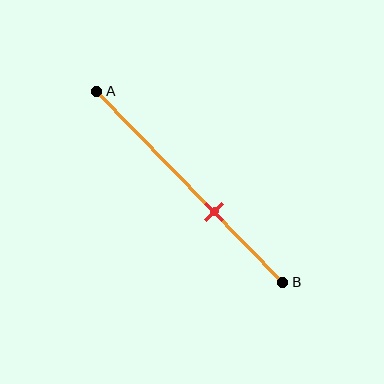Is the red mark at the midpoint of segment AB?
No, the mark is at about 65% from A, not at the 50% midpoint.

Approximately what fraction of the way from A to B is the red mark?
The red mark is approximately 65% of the way from A to B.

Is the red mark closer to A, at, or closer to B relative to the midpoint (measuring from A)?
The red mark is closer to point B than the midpoint of segment AB.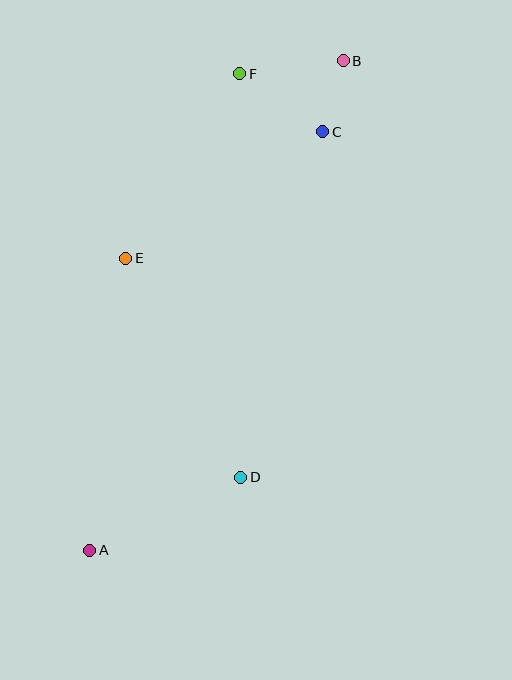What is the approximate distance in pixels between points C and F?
The distance between C and F is approximately 101 pixels.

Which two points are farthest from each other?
Points A and B are farthest from each other.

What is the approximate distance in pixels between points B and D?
The distance between B and D is approximately 429 pixels.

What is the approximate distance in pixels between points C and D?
The distance between C and D is approximately 355 pixels.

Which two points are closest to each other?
Points B and C are closest to each other.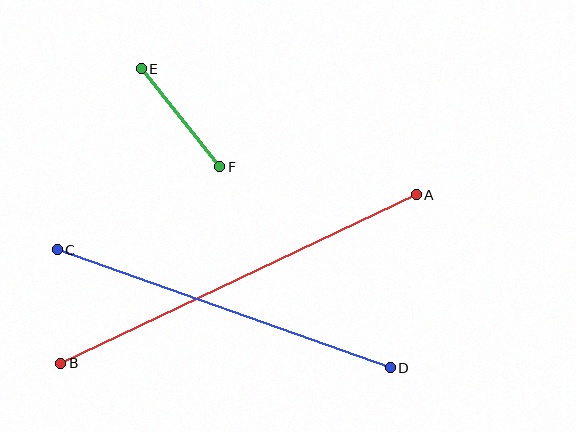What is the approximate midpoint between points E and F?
The midpoint is at approximately (180, 118) pixels.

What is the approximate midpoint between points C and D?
The midpoint is at approximately (224, 309) pixels.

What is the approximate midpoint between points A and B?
The midpoint is at approximately (238, 279) pixels.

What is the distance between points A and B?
The distance is approximately 393 pixels.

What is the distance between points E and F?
The distance is approximately 126 pixels.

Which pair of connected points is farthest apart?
Points A and B are farthest apart.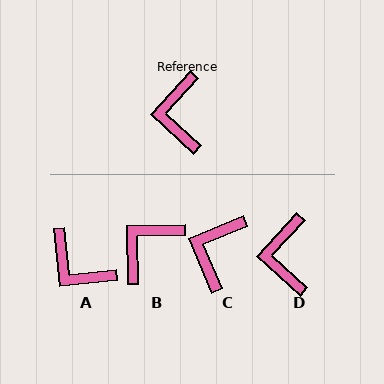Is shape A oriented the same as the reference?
No, it is off by about 49 degrees.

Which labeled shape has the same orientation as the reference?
D.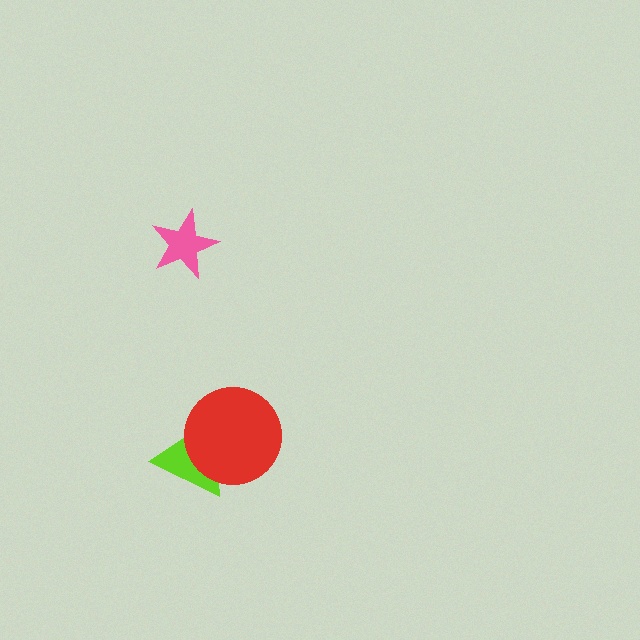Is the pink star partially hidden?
No, no other shape covers it.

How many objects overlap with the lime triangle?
1 object overlaps with the lime triangle.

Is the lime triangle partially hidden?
Yes, it is partially covered by another shape.